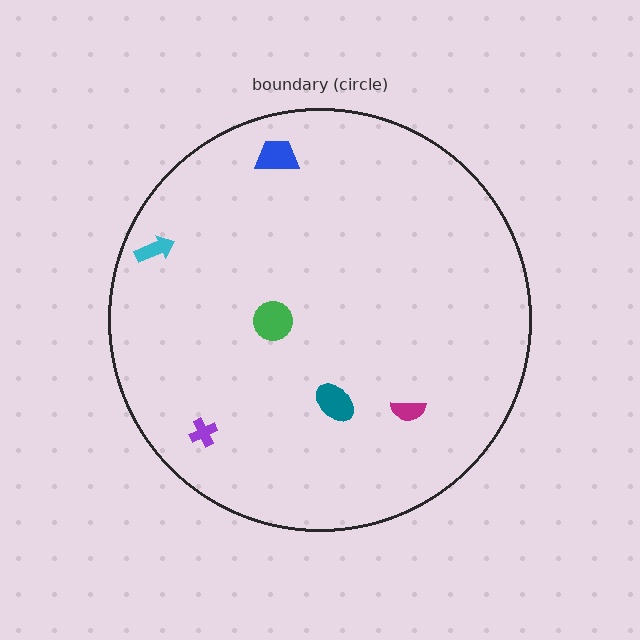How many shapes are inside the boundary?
6 inside, 0 outside.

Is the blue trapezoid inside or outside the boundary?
Inside.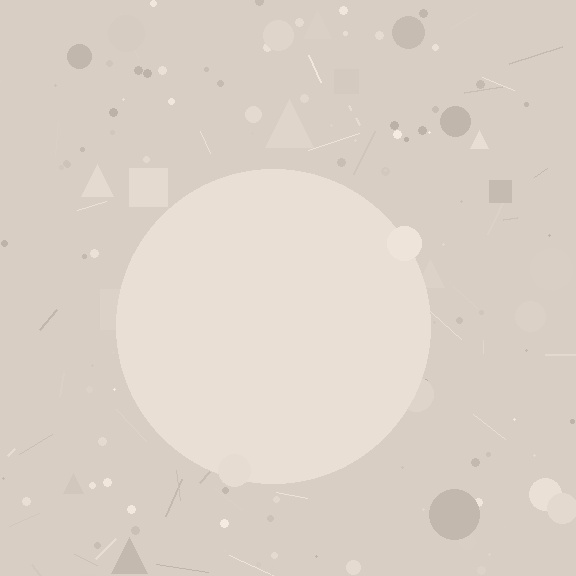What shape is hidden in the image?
A circle is hidden in the image.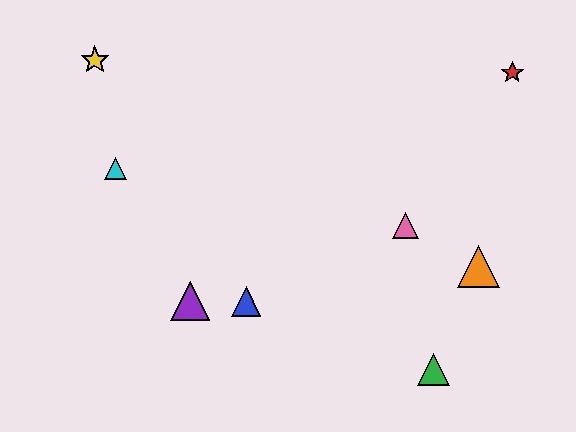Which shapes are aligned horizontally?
The blue triangle, the purple triangle are aligned horizontally.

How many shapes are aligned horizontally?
2 shapes (the blue triangle, the purple triangle) are aligned horizontally.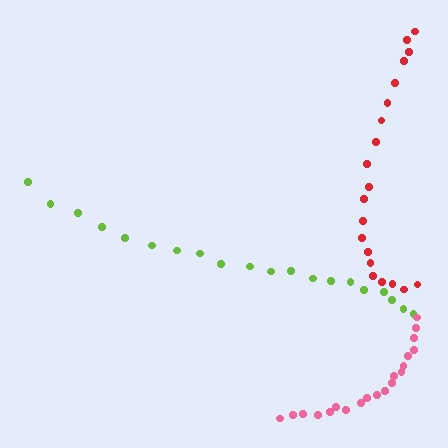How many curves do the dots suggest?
There are 3 distinct paths.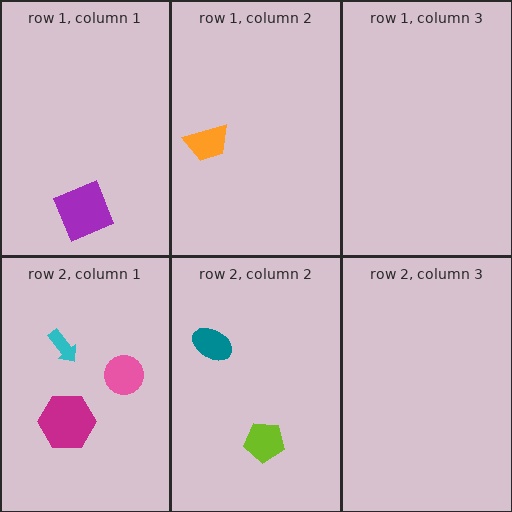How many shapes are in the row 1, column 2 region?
1.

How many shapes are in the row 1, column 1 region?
1.